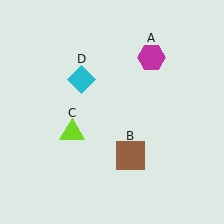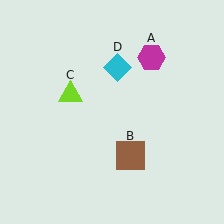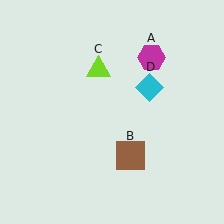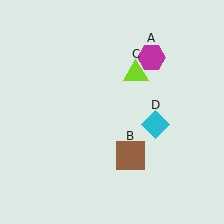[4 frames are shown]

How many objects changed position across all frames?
2 objects changed position: lime triangle (object C), cyan diamond (object D).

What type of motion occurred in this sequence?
The lime triangle (object C), cyan diamond (object D) rotated clockwise around the center of the scene.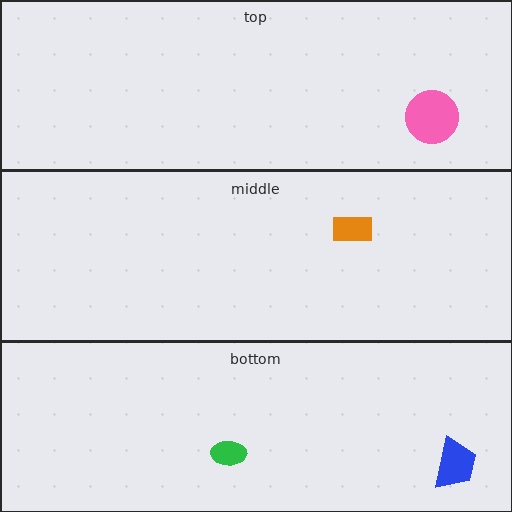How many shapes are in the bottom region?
2.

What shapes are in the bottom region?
The blue trapezoid, the green ellipse.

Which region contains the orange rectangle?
The middle region.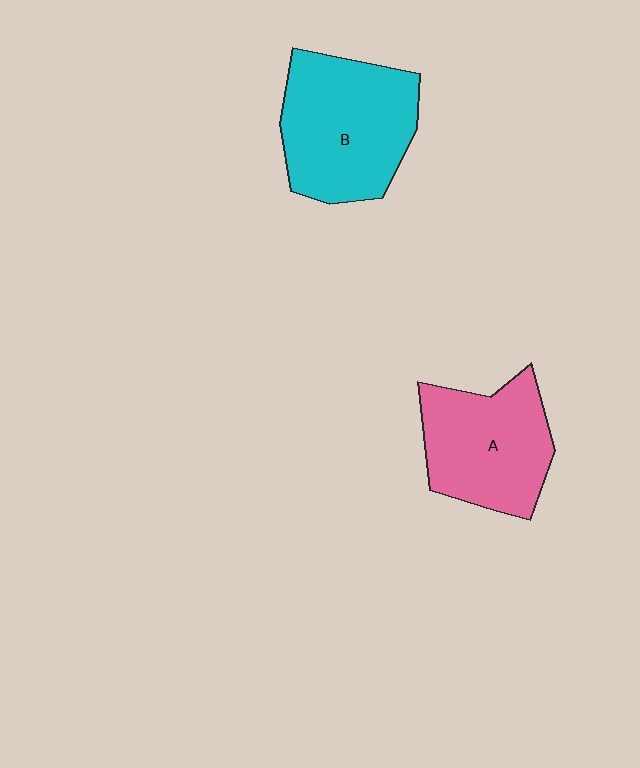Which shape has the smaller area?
Shape A (pink).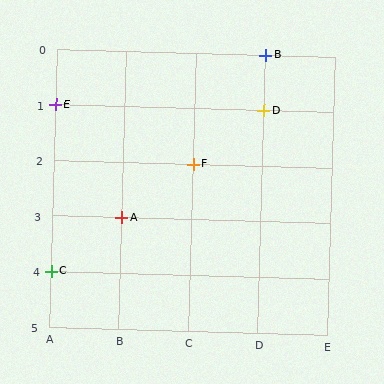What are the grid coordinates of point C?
Point C is at grid coordinates (A, 4).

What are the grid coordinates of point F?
Point F is at grid coordinates (C, 2).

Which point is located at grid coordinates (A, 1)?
Point E is at (A, 1).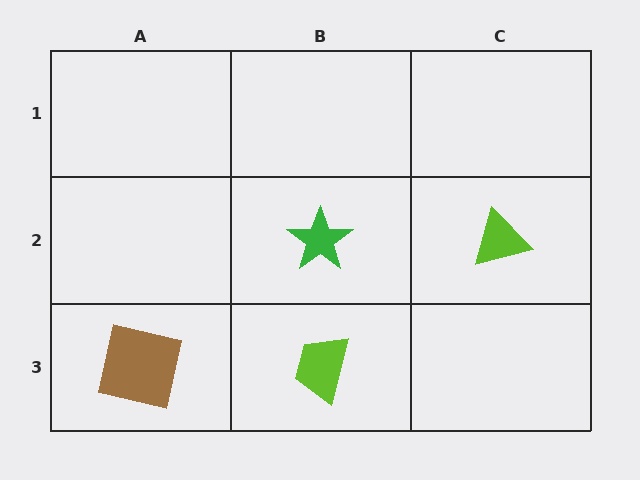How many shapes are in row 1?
0 shapes.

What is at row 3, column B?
A lime trapezoid.